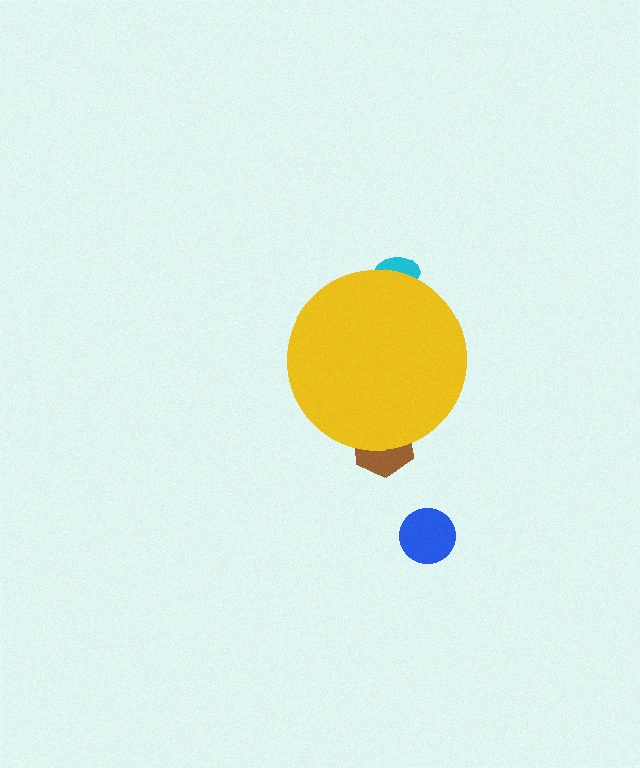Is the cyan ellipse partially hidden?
Yes, the cyan ellipse is partially hidden behind the yellow circle.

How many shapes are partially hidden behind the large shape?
2 shapes are partially hidden.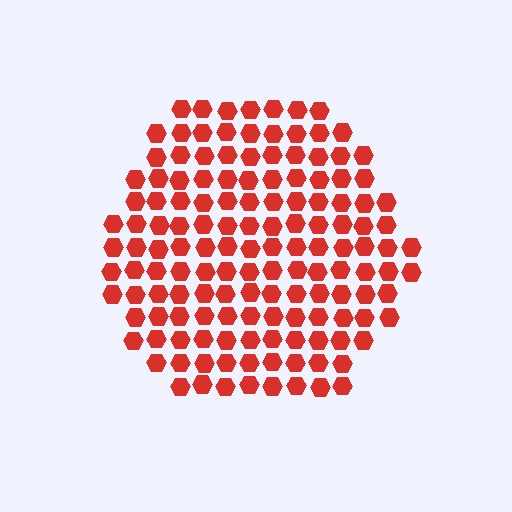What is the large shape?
The large shape is a hexagon.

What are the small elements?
The small elements are hexagons.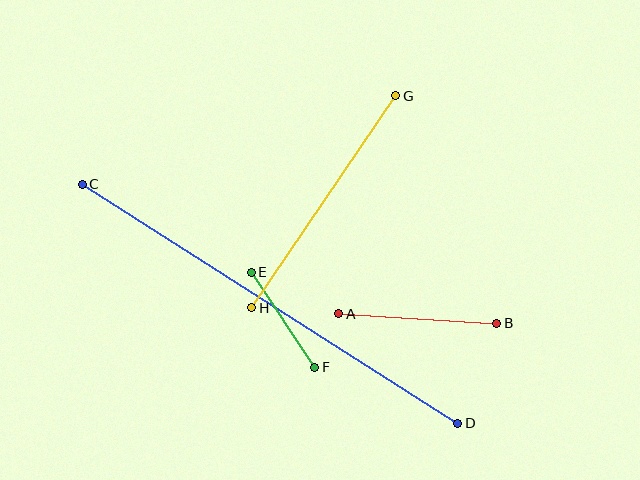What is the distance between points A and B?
The distance is approximately 158 pixels.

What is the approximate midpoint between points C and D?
The midpoint is at approximately (270, 304) pixels.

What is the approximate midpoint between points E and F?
The midpoint is at approximately (283, 320) pixels.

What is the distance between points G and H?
The distance is approximately 256 pixels.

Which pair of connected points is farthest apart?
Points C and D are farthest apart.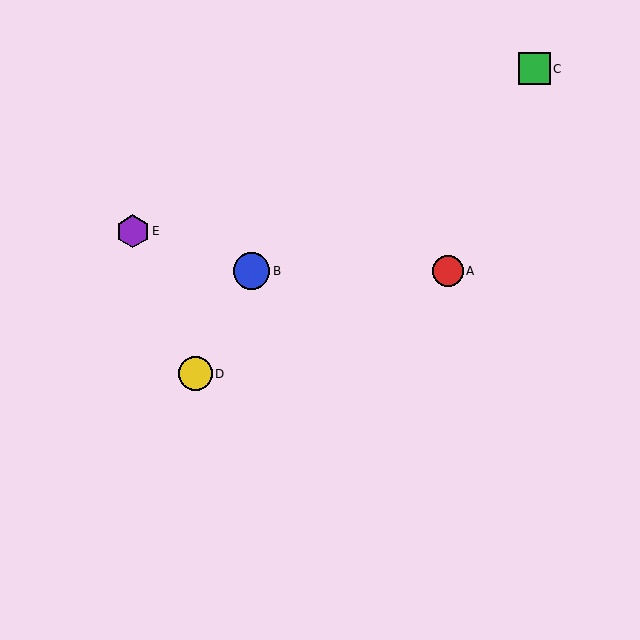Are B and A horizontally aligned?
Yes, both are at y≈271.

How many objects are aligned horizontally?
2 objects (A, B) are aligned horizontally.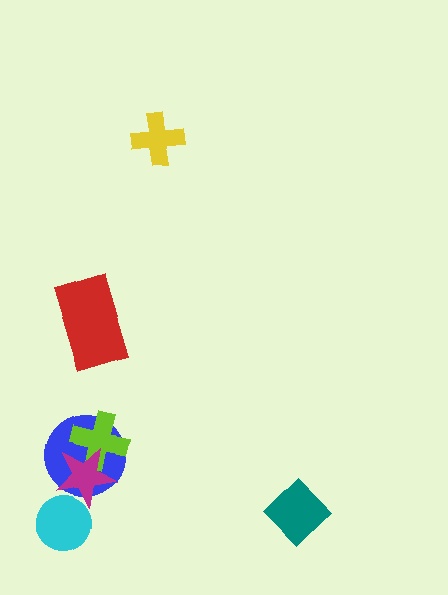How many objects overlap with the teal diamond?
0 objects overlap with the teal diamond.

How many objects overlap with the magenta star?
3 objects overlap with the magenta star.